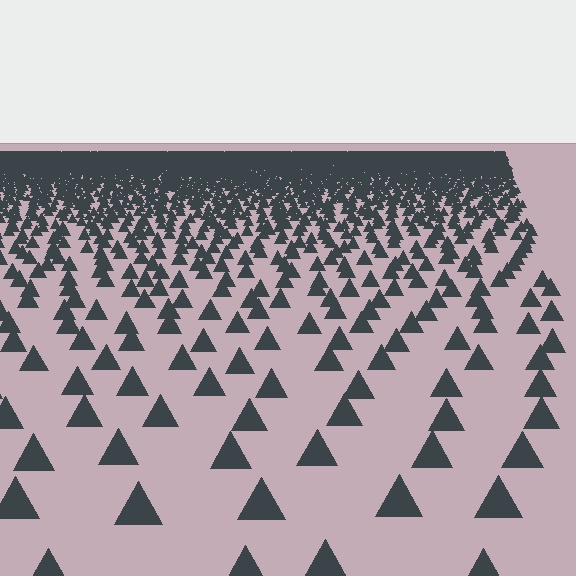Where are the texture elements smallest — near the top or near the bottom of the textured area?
Near the top.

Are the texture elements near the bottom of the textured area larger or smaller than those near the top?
Larger. Near the bottom, elements are closer to the viewer and appear at a bigger on-screen size.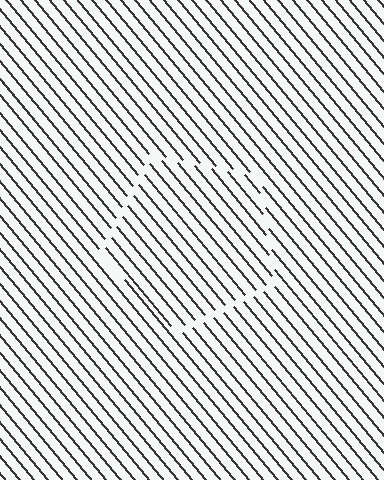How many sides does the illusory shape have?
5 sides — the line-ends trace a pentagon.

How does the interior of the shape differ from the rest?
The interior of the shape contains the same grating, shifted by half a period — the contour is defined by the phase discontinuity where line-ends from the inner and outer gratings abut.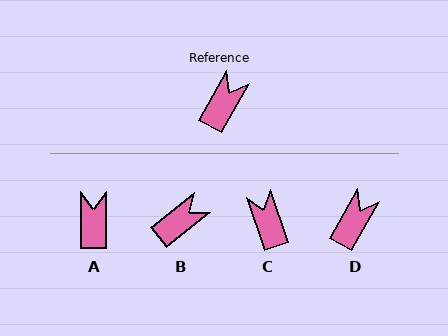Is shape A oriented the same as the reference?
No, it is off by about 30 degrees.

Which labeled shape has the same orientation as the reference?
D.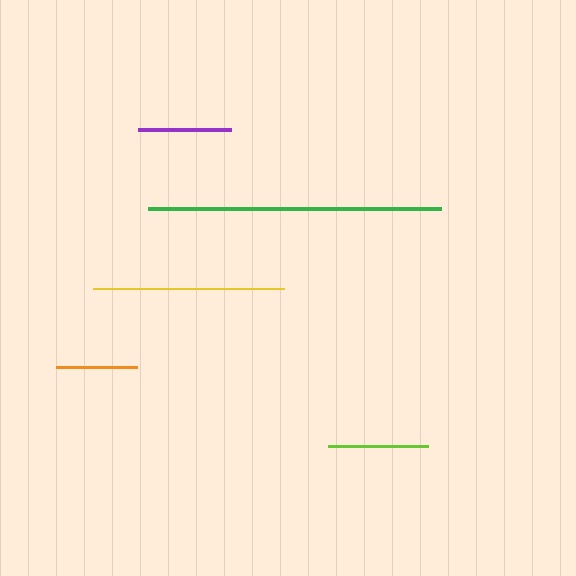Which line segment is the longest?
The green line is the longest at approximately 293 pixels.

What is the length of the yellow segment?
The yellow segment is approximately 191 pixels long.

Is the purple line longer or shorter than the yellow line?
The yellow line is longer than the purple line.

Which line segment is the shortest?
The orange line is the shortest at approximately 81 pixels.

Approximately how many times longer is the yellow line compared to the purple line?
The yellow line is approximately 2.1 times the length of the purple line.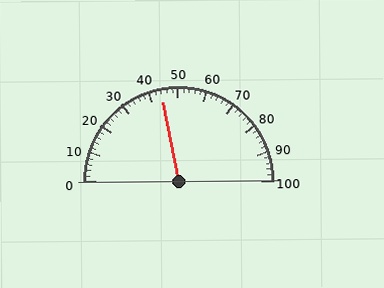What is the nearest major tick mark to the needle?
The nearest major tick mark is 40.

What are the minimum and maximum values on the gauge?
The gauge ranges from 0 to 100.